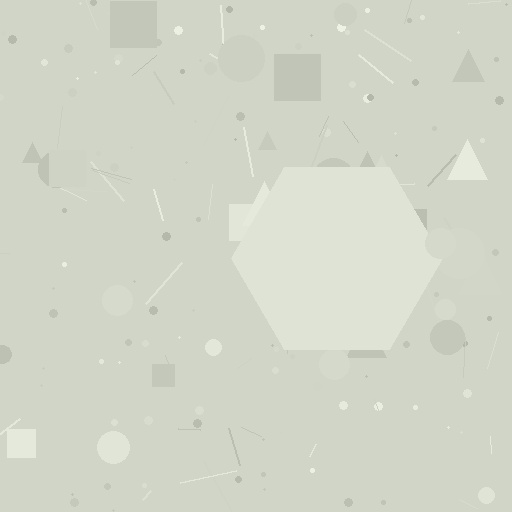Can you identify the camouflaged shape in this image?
The camouflaged shape is a hexagon.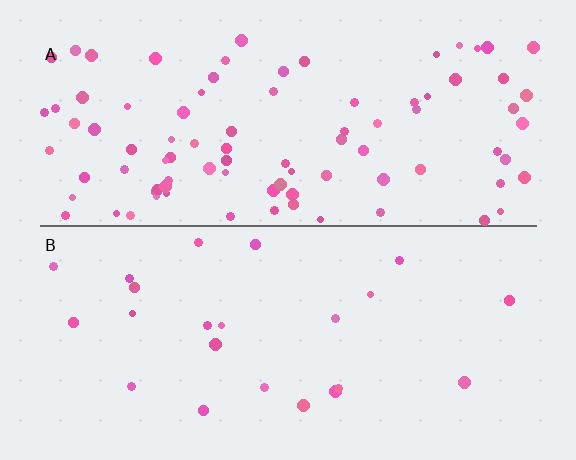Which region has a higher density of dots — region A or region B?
A (the top).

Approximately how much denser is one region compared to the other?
Approximately 3.9× — region A over region B.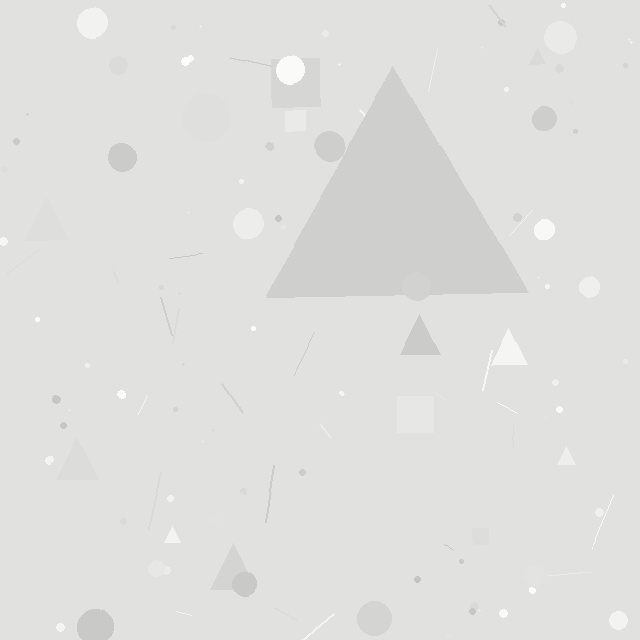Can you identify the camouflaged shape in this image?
The camouflaged shape is a triangle.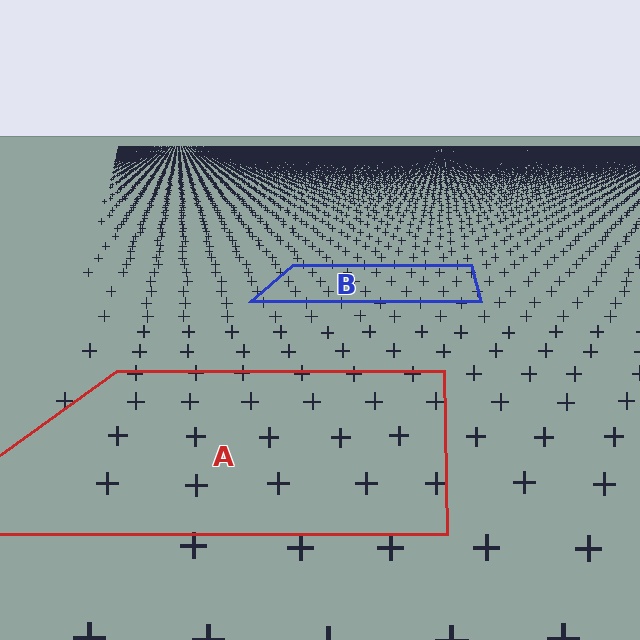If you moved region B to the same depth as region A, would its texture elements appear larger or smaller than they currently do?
They would appear larger. At a closer depth, the same texture elements are projected at a bigger on-screen size.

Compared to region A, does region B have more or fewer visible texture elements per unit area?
Region B has more texture elements per unit area — they are packed more densely because it is farther away.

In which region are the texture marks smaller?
The texture marks are smaller in region B, because it is farther away.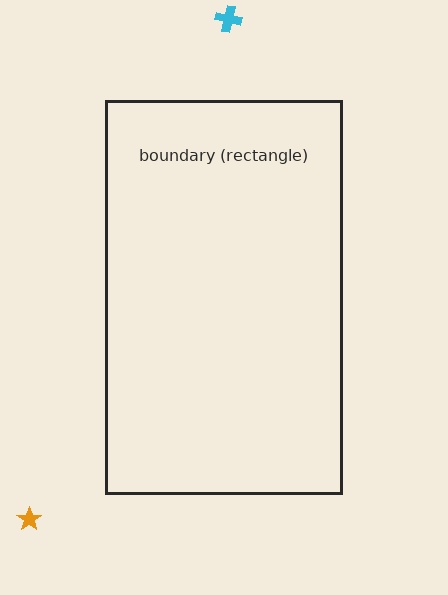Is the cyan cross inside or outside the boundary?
Outside.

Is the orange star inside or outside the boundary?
Outside.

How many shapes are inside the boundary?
0 inside, 2 outside.